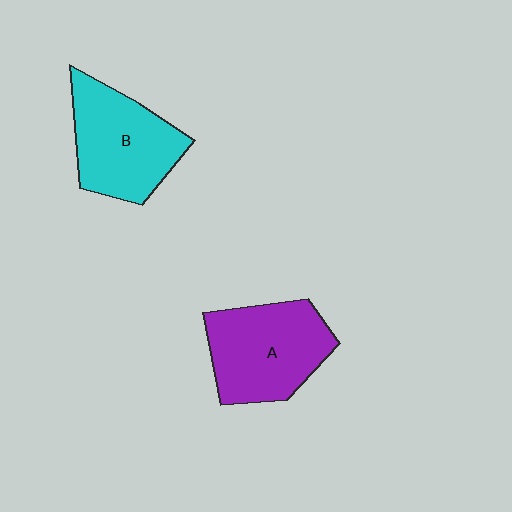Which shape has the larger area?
Shape A (purple).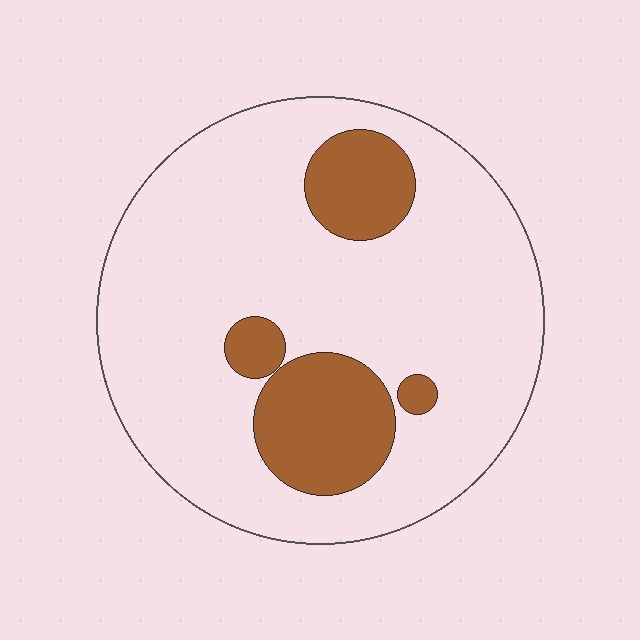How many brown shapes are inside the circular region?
4.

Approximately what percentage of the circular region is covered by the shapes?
Approximately 20%.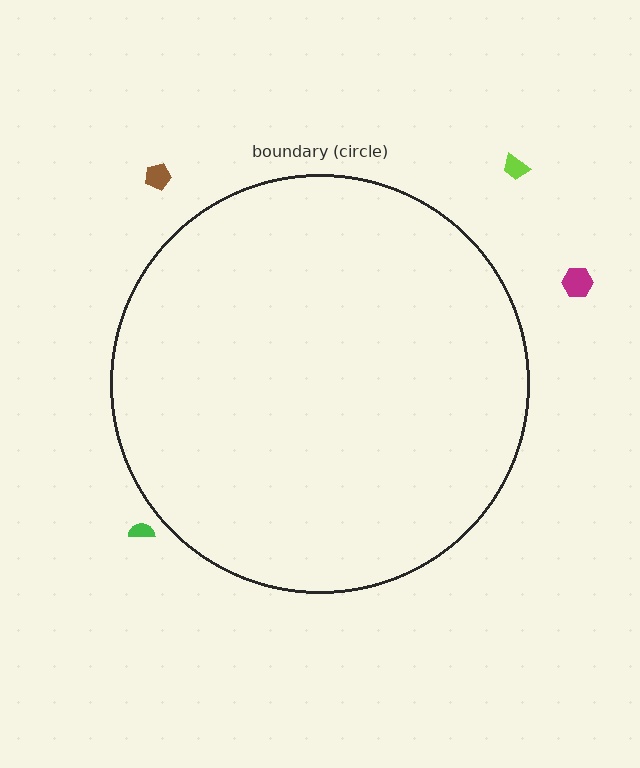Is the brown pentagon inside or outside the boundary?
Outside.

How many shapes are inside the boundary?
0 inside, 4 outside.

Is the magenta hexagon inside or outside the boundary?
Outside.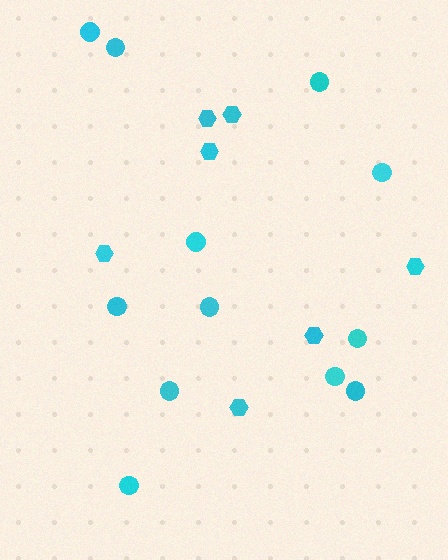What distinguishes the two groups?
There are 2 groups: one group of circles (12) and one group of hexagons (7).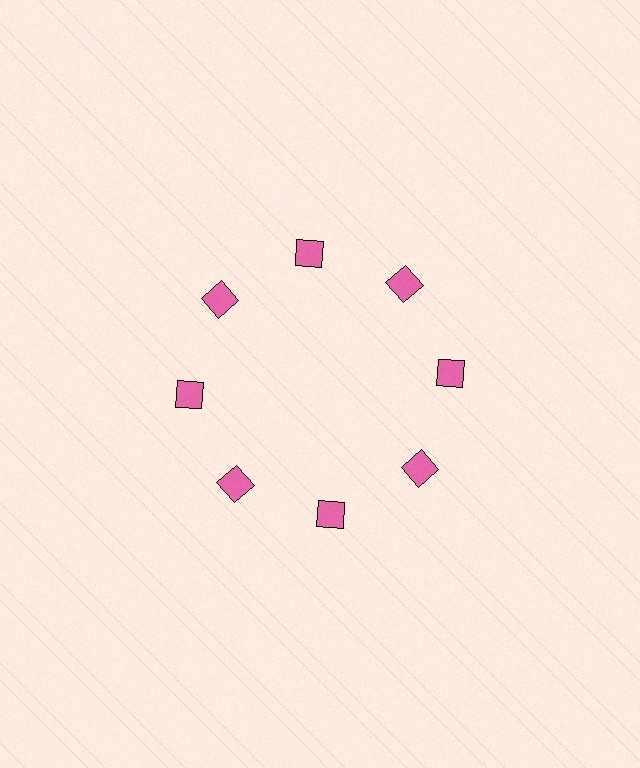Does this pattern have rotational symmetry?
Yes, this pattern has 8-fold rotational symmetry. It looks the same after rotating 45 degrees around the center.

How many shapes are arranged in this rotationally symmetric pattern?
There are 8 shapes, arranged in 8 groups of 1.